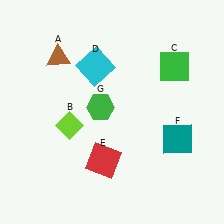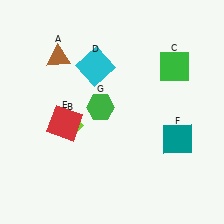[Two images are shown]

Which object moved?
The red square (E) moved left.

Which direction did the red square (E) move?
The red square (E) moved left.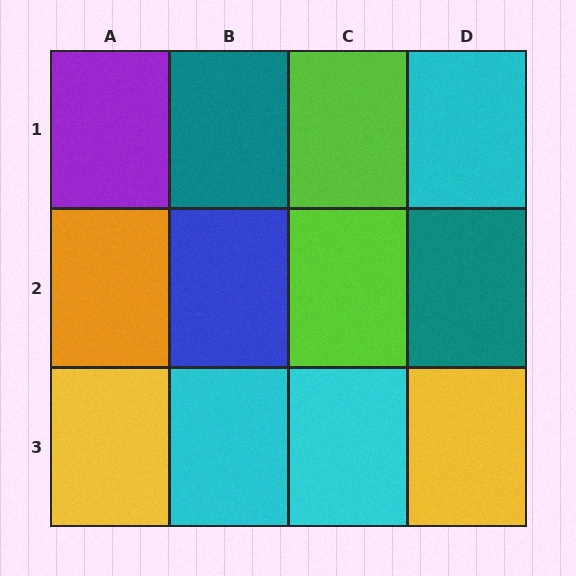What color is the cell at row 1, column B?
Teal.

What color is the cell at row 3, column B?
Cyan.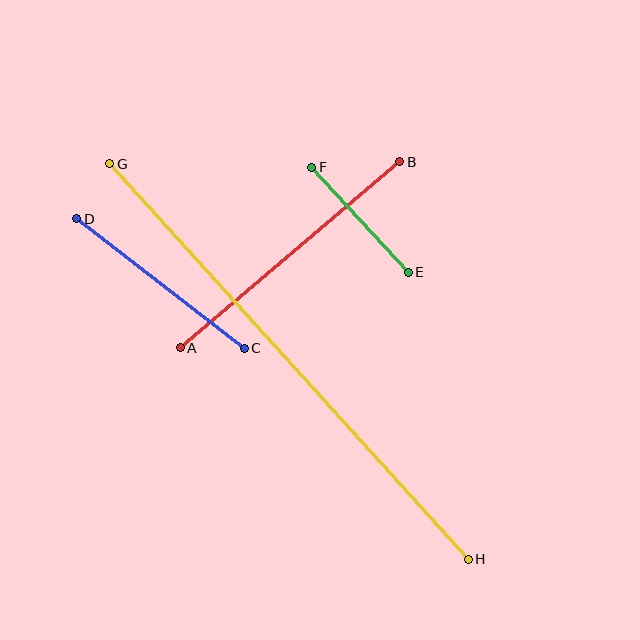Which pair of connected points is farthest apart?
Points G and H are farthest apart.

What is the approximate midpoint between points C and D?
The midpoint is at approximately (161, 283) pixels.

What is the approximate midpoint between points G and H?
The midpoint is at approximately (289, 361) pixels.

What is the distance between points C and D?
The distance is approximately 212 pixels.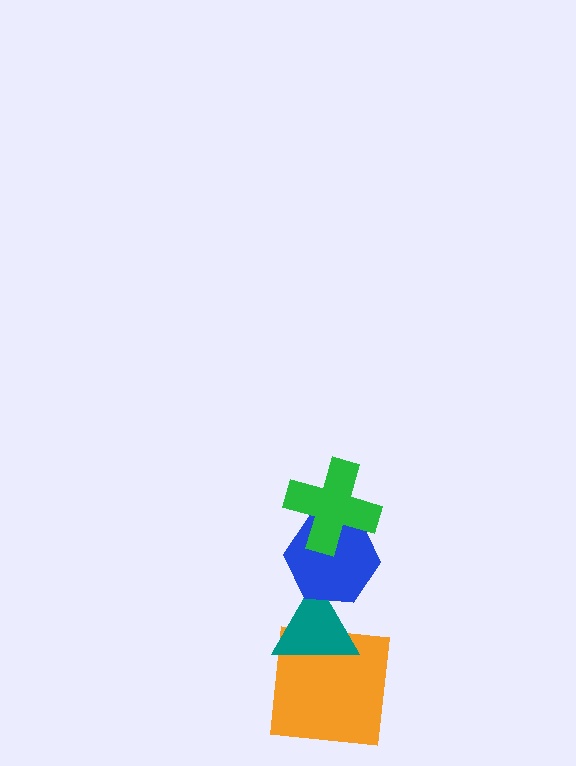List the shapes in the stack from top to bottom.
From top to bottom: the green cross, the blue hexagon, the teal triangle, the orange square.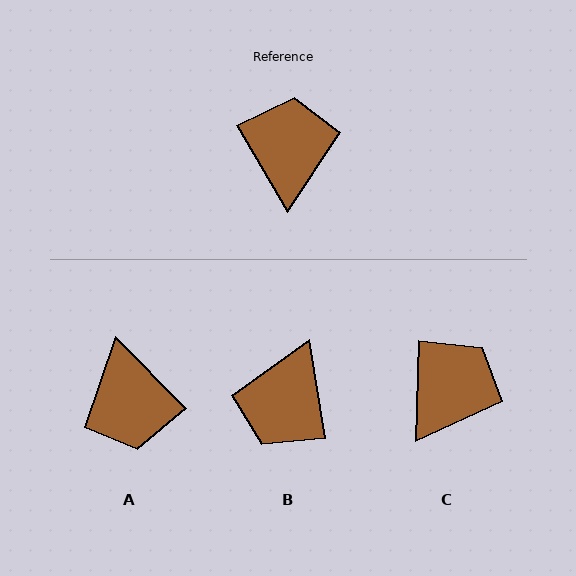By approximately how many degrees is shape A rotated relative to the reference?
Approximately 166 degrees clockwise.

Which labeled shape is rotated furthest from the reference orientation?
A, about 166 degrees away.